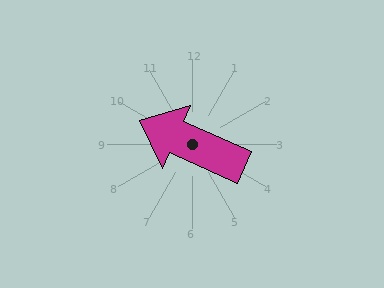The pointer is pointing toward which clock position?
Roughly 10 o'clock.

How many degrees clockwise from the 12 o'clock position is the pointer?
Approximately 294 degrees.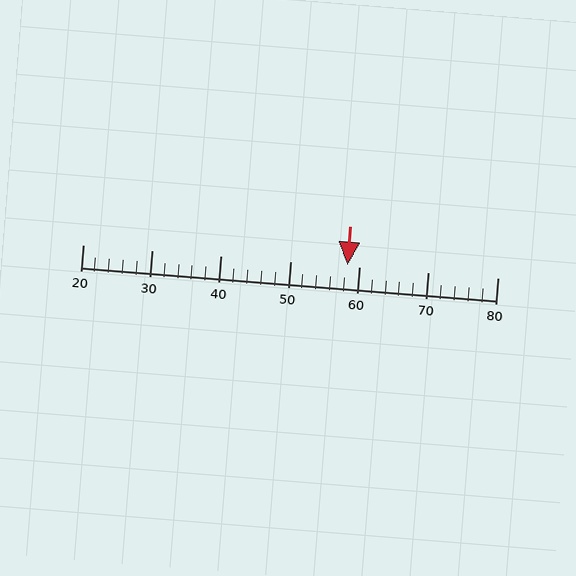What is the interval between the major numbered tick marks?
The major tick marks are spaced 10 units apart.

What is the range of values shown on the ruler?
The ruler shows values from 20 to 80.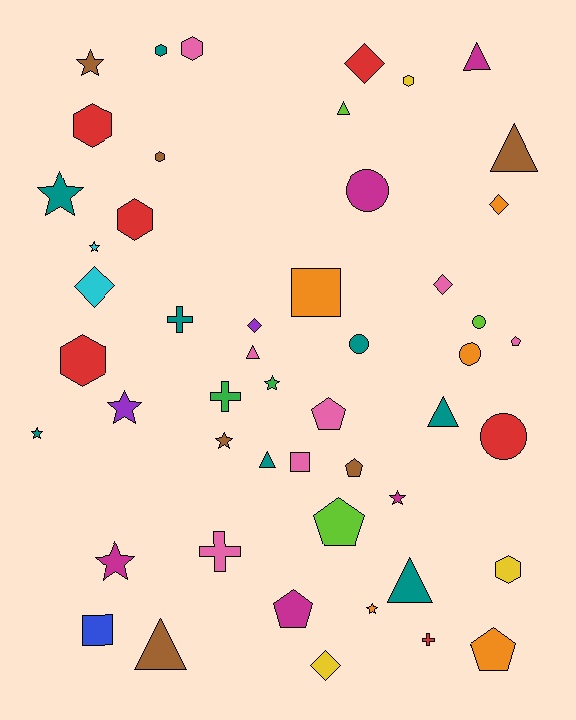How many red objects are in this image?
There are 6 red objects.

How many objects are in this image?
There are 50 objects.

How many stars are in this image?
There are 10 stars.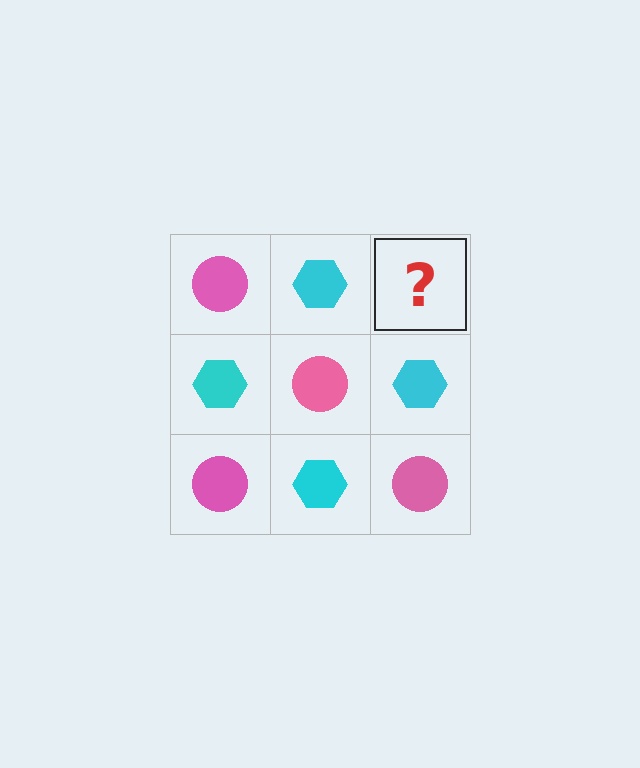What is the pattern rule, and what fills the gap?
The rule is that it alternates pink circle and cyan hexagon in a checkerboard pattern. The gap should be filled with a pink circle.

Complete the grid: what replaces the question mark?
The question mark should be replaced with a pink circle.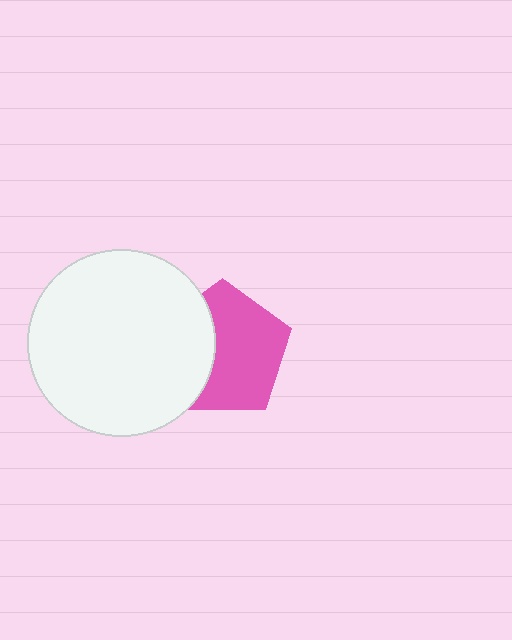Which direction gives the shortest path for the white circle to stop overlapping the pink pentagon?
Moving left gives the shortest separation.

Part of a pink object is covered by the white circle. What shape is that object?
It is a pentagon.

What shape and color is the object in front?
The object in front is a white circle.